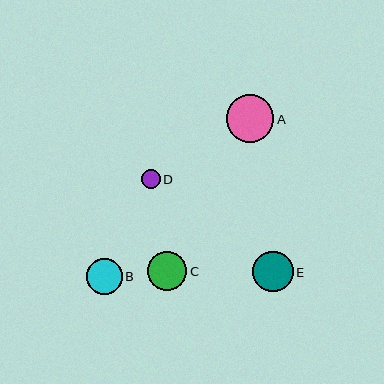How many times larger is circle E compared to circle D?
Circle E is approximately 2.1 times the size of circle D.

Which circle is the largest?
Circle A is the largest with a size of approximately 48 pixels.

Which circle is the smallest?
Circle D is the smallest with a size of approximately 19 pixels.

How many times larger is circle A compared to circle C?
Circle A is approximately 1.2 times the size of circle C.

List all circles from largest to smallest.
From largest to smallest: A, E, C, B, D.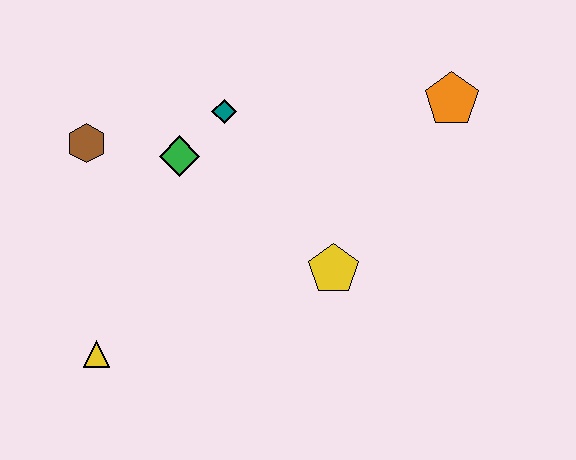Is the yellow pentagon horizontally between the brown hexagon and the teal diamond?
No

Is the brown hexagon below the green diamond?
No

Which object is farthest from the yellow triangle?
The orange pentagon is farthest from the yellow triangle.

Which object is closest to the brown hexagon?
The green diamond is closest to the brown hexagon.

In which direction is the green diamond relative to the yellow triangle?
The green diamond is above the yellow triangle.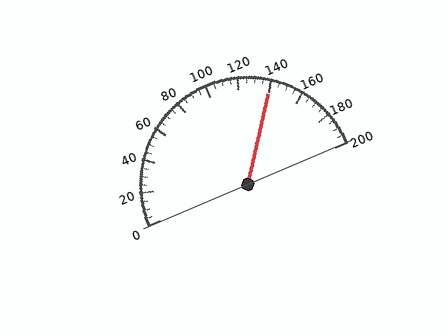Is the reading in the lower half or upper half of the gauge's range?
The reading is in the upper half of the range (0 to 200).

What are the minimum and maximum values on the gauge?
The gauge ranges from 0 to 200.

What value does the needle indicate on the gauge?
The needle indicates approximately 140.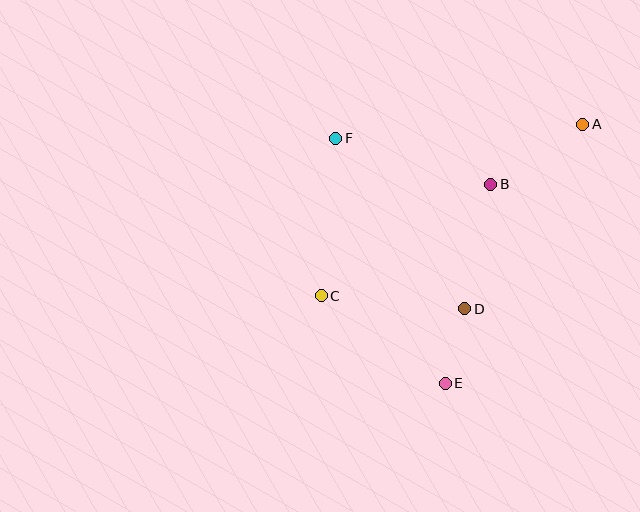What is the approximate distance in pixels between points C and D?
The distance between C and D is approximately 144 pixels.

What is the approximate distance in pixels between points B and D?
The distance between B and D is approximately 127 pixels.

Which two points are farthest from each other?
Points A and C are farthest from each other.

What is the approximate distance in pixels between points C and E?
The distance between C and E is approximately 152 pixels.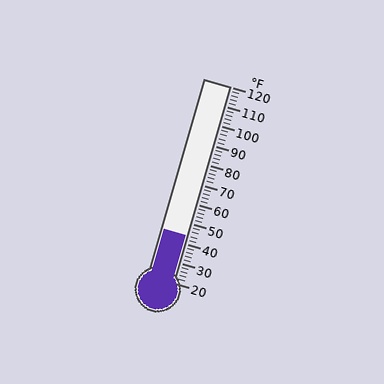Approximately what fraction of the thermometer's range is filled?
The thermometer is filled to approximately 25% of its range.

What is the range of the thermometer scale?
The thermometer scale ranges from 20°F to 120°F.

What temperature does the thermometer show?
The thermometer shows approximately 44°F.